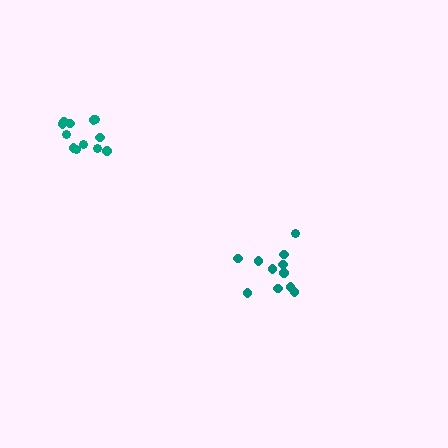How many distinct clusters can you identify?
There are 2 distinct clusters.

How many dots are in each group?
Group 1: 12 dots, Group 2: 11 dots (23 total).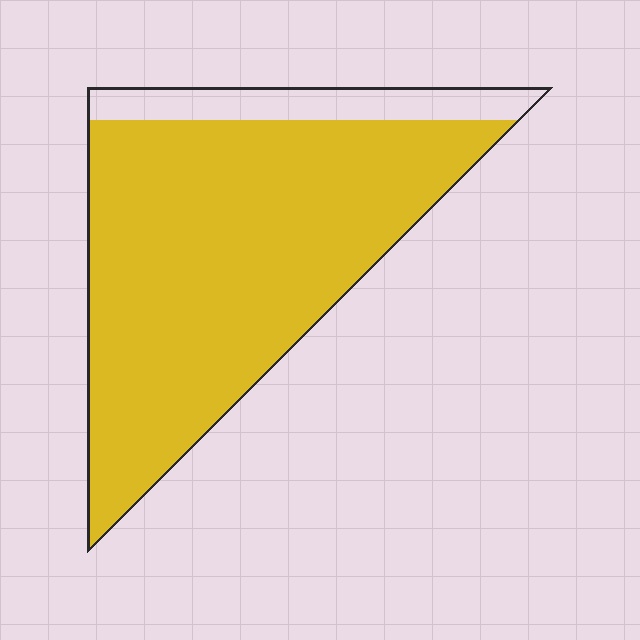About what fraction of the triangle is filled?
About seven eighths (7/8).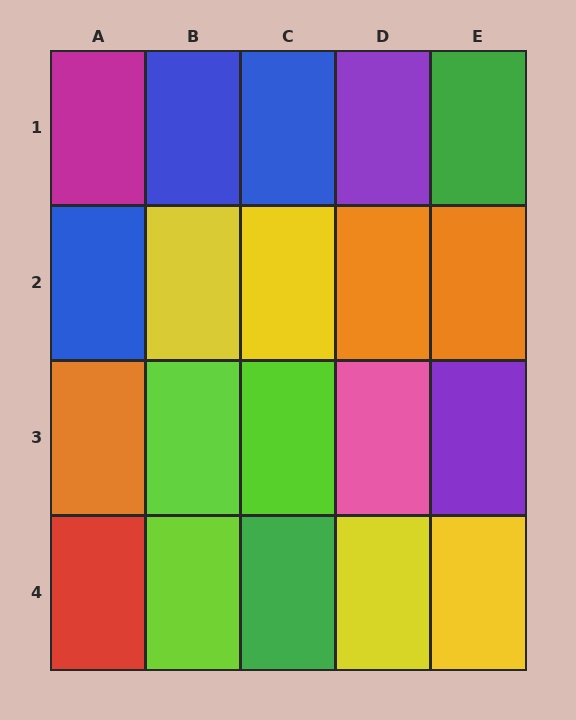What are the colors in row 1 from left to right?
Magenta, blue, blue, purple, green.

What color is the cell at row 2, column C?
Yellow.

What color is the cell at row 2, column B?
Yellow.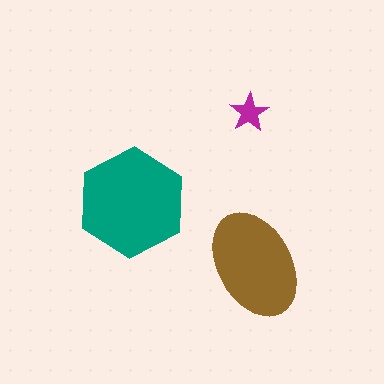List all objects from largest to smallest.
The teal hexagon, the brown ellipse, the magenta star.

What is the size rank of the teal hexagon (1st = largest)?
1st.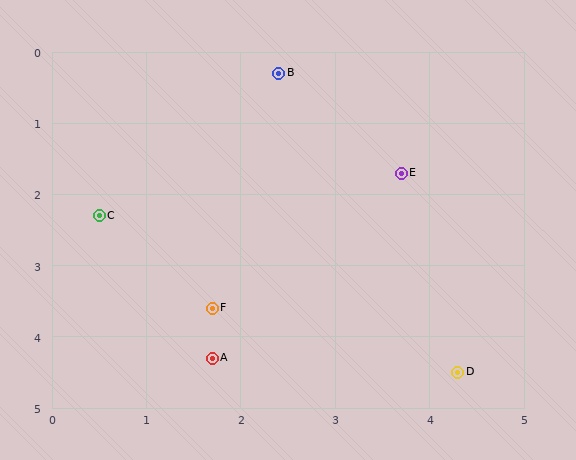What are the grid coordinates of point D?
Point D is at approximately (4.3, 4.5).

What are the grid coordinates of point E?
Point E is at approximately (3.7, 1.7).